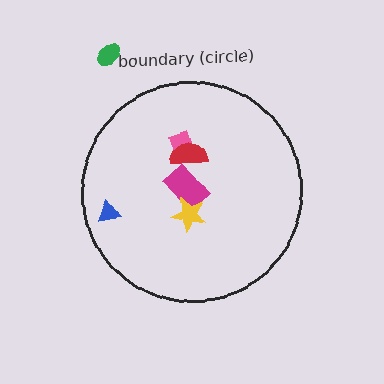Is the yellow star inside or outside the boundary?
Inside.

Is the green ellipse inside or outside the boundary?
Outside.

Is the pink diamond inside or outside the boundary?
Inside.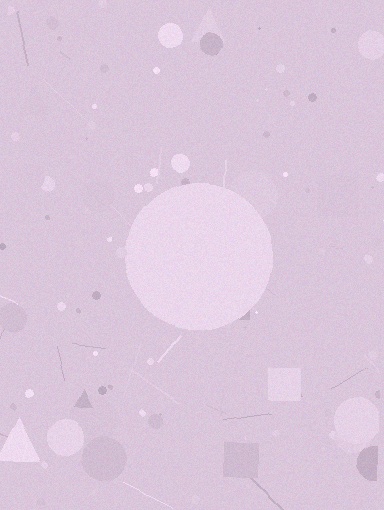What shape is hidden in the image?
A circle is hidden in the image.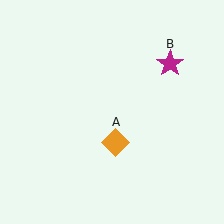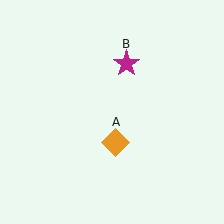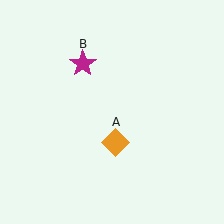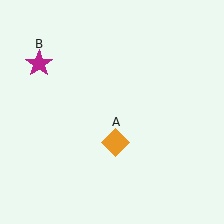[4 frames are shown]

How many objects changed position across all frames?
1 object changed position: magenta star (object B).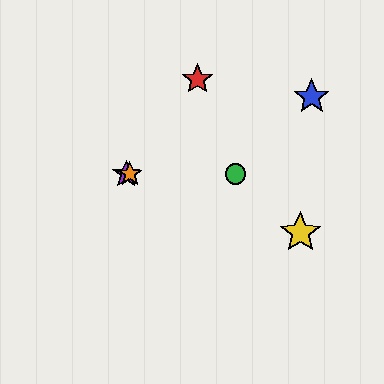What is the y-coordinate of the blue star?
The blue star is at y≈97.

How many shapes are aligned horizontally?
3 shapes (the green circle, the purple star, the orange star) are aligned horizontally.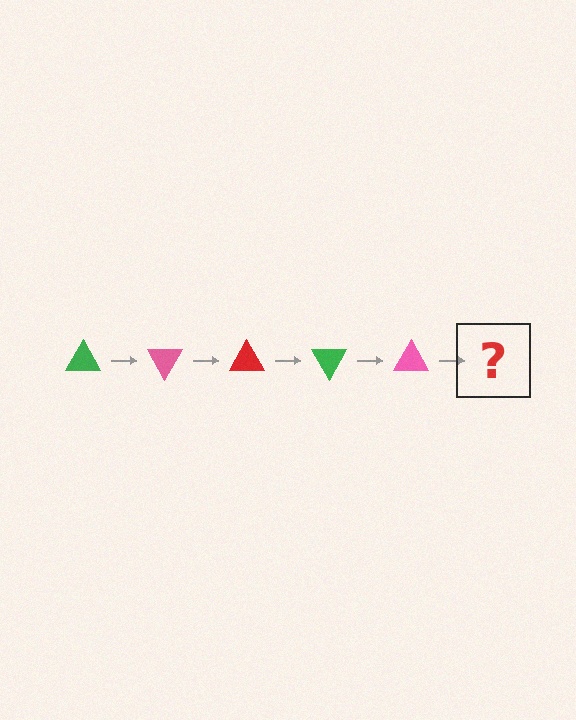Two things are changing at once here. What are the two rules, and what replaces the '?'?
The two rules are that it rotates 60 degrees each step and the color cycles through green, pink, and red. The '?' should be a red triangle, rotated 300 degrees from the start.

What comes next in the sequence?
The next element should be a red triangle, rotated 300 degrees from the start.